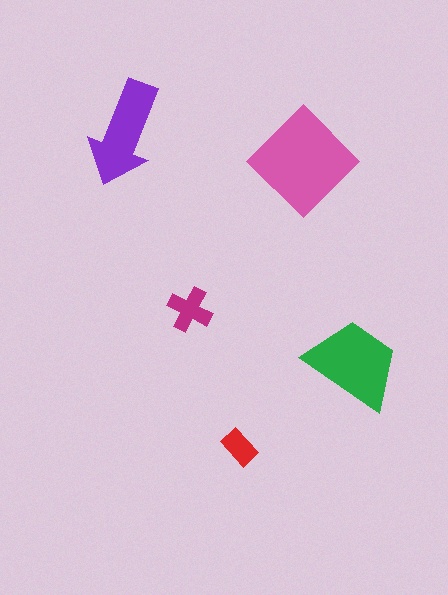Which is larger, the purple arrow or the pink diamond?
The pink diamond.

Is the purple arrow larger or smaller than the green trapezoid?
Smaller.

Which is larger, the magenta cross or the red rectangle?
The magenta cross.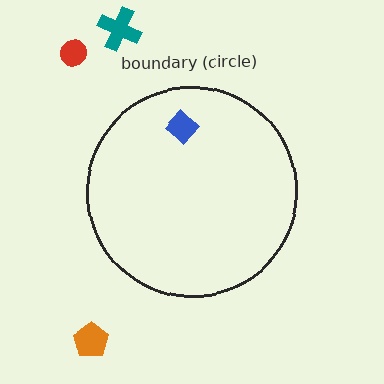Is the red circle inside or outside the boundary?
Outside.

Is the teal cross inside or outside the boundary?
Outside.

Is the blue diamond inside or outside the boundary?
Inside.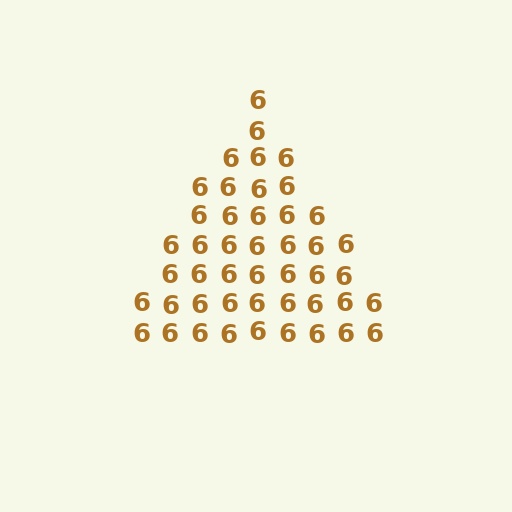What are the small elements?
The small elements are digit 6's.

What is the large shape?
The large shape is a triangle.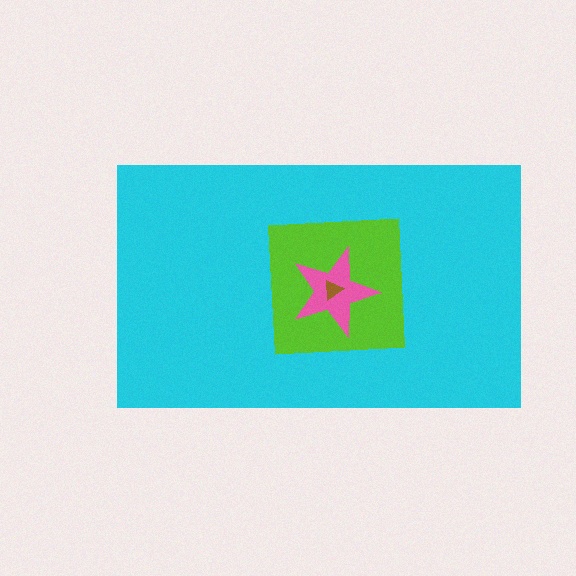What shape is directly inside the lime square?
The pink star.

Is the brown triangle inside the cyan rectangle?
Yes.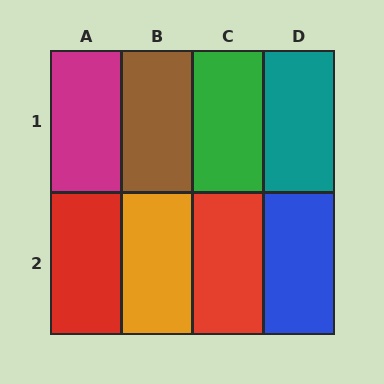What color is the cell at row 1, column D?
Teal.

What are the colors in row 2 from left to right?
Red, orange, red, blue.